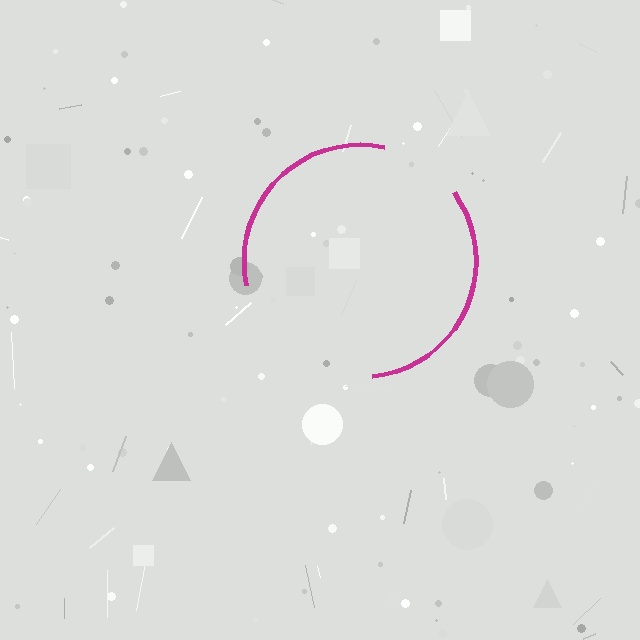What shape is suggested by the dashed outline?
The dashed outline suggests a circle.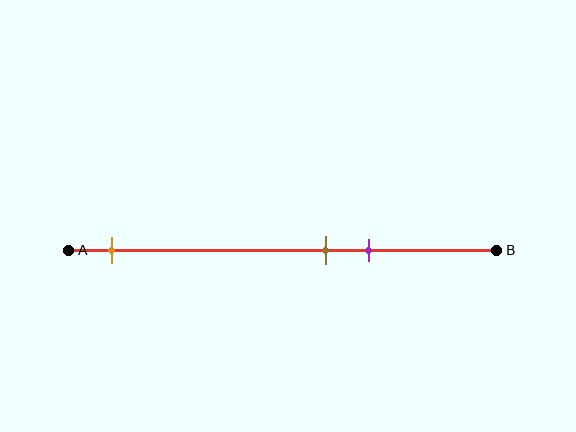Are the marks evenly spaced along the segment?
No, the marks are not evenly spaced.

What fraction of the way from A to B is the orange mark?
The orange mark is approximately 10% (0.1) of the way from A to B.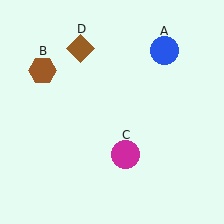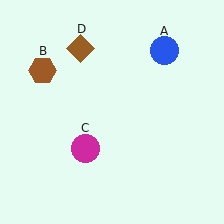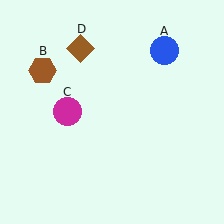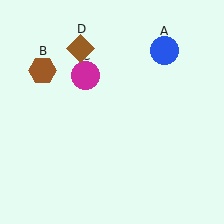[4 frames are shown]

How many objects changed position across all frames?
1 object changed position: magenta circle (object C).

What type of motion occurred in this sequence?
The magenta circle (object C) rotated clockwise around the center of the scene.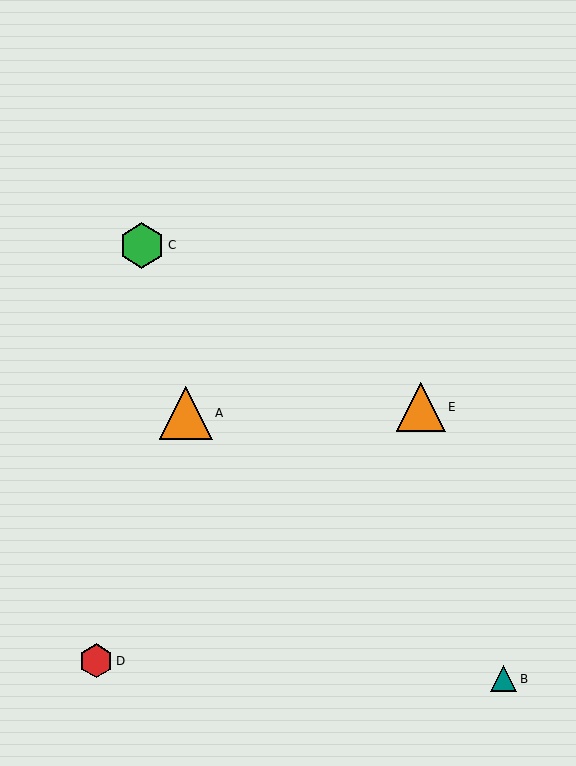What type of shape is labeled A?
Shape A is an orange triangle.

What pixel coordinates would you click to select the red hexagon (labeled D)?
Click at (96, 661) to select the red hexagon D.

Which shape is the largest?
The orange triangle (labeled A) is the largest.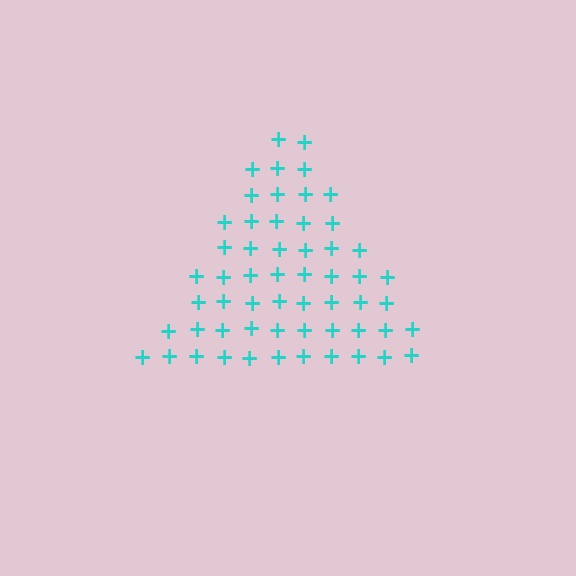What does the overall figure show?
The overall figure shows a triangle.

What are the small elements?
The small elements are plus signs.